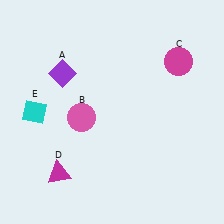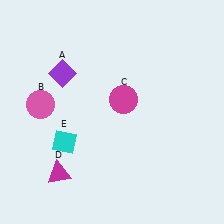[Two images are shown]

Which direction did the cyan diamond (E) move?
The cyan diamond (E) moved right.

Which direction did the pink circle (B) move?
The pink circle (B) moved left.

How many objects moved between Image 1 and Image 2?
3 objects moved between the two images.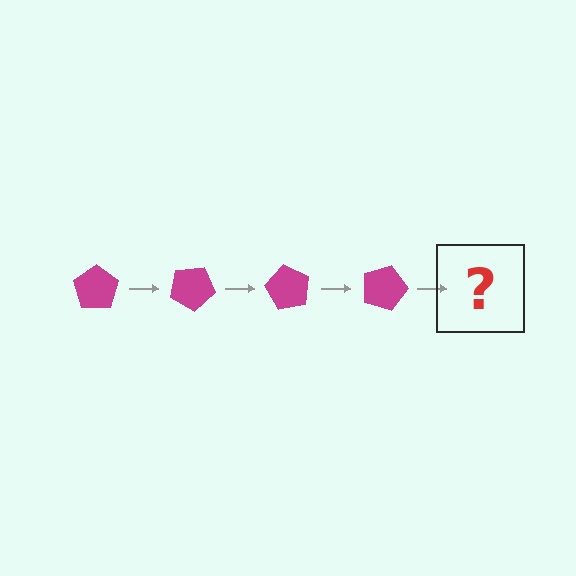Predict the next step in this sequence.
The next step is a magenta pentagon rotated 120 degrees.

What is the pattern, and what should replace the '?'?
The pattern is that the pentagon rotates 30 degrees each step. The '?' should be a magenta pentagon rotated 120 degrees.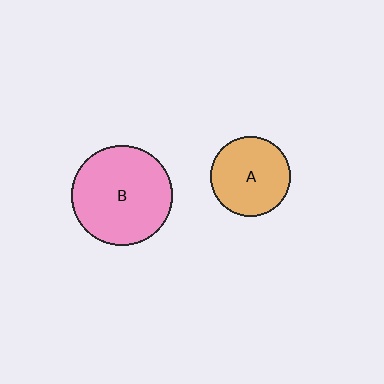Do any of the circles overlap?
No, none of the circles overlap.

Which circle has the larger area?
Circle B (pink).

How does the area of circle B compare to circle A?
Approximately 1.6 times.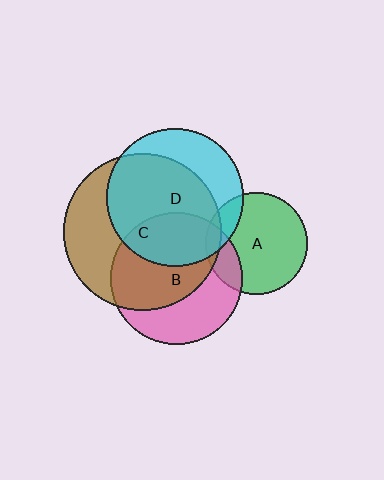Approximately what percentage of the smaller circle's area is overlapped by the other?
Approximately 70%.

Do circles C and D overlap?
Yes.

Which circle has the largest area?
Circle C (brown).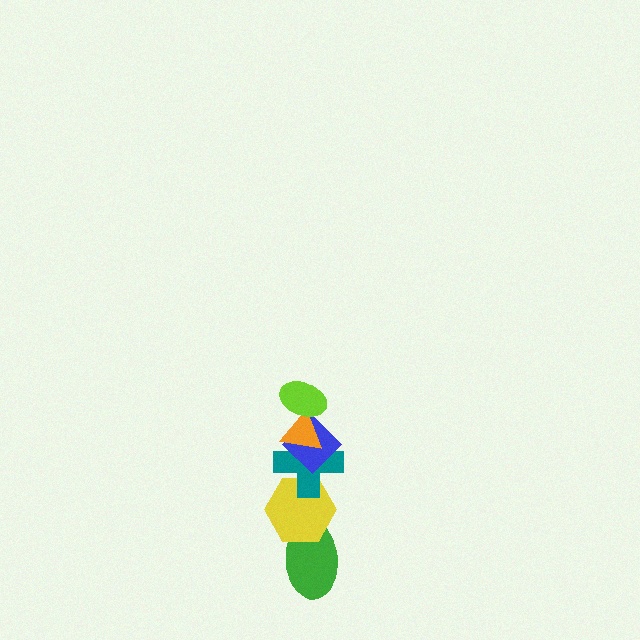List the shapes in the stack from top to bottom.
From top to bottom: the lime ellipse, the orange triangle, the blue diamond, the teal cross, the yellow hexagon, the green ellipse.